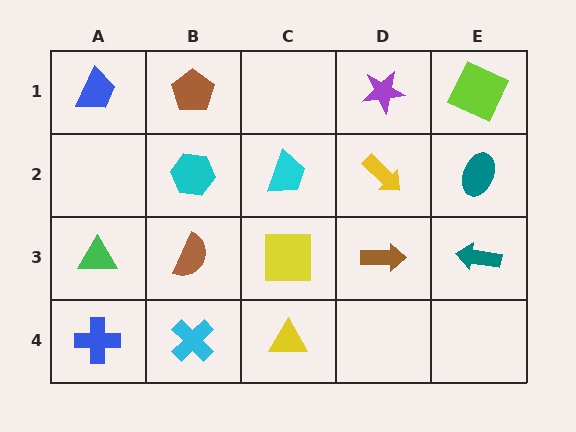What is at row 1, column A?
A blue trapezoid.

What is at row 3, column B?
A brown semicircle.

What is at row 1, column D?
A purple star.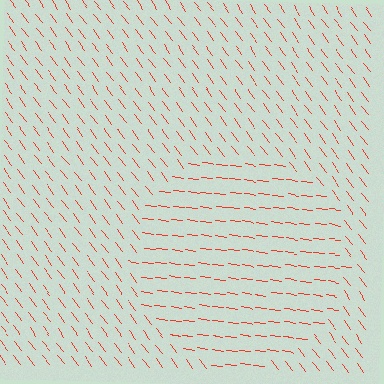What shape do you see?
I see a circle.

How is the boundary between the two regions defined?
The boundary is defined purely by a change in line orientation (approximately 45 degrees difference). All lines are the same color and thickness.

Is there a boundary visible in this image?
Yes, there is a texture boundary formed by a change in line orientation.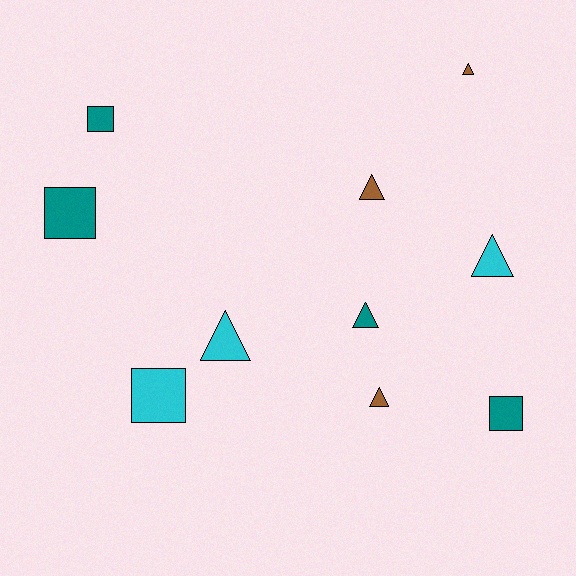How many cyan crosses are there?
There are no cyan crosses.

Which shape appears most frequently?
Triangle, with 6 objects.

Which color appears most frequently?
Teal, with 4 objects.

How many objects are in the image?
There are 10 objects.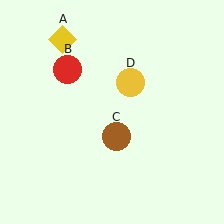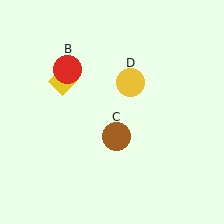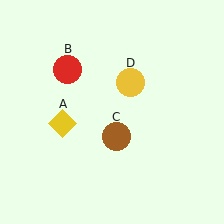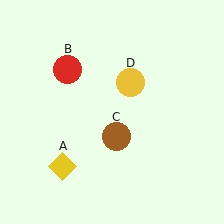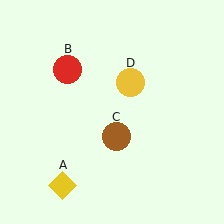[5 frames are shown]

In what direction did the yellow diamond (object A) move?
The yellow diamond (object A) moved down.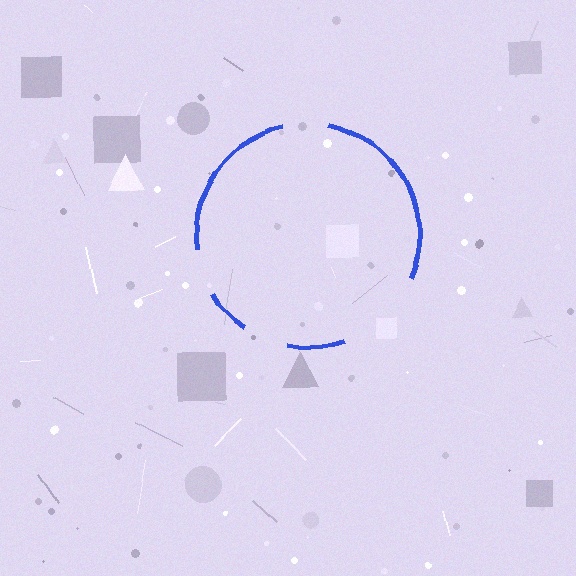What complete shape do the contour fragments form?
The contour fragments form a circle.